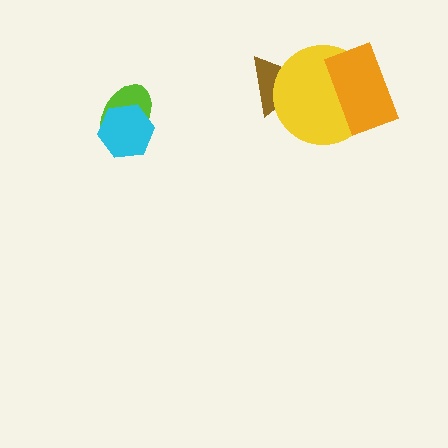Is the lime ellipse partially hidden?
Yes, it is partially covered by another shape.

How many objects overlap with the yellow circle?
2 objects overlap with the yellow circle.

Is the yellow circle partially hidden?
Yes, it is partially covered by another shape.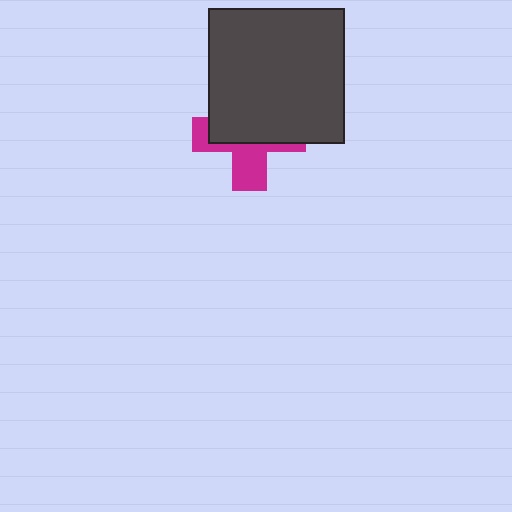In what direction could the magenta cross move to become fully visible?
The magenta cross could move down. That would shift it out from behind the dark gray rectangle entirely.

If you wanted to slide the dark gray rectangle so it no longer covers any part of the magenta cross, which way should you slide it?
Slide it up — that is the most direct way to separate the two shapes.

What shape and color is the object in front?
The object in front is a dark gray rectangle.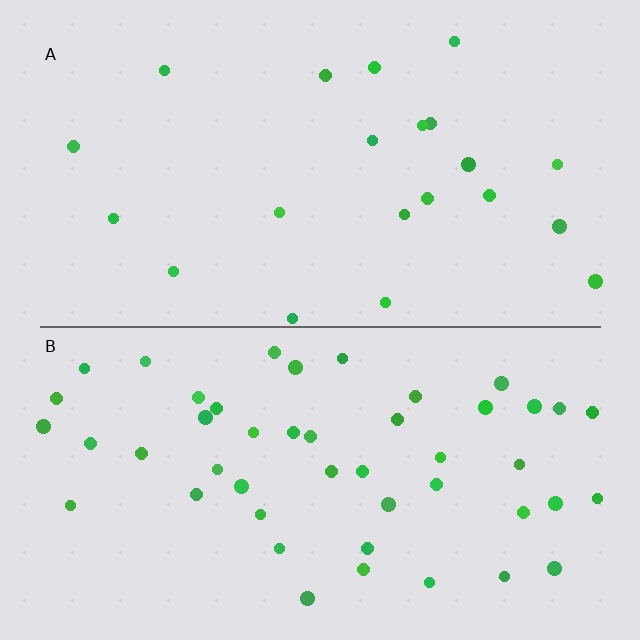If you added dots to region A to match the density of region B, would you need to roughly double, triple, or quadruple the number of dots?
Approximately double.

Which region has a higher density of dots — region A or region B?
B (the bottom).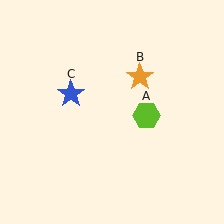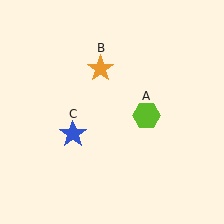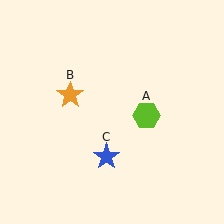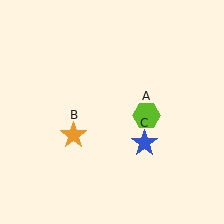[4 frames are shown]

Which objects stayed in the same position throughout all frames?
Lime hexagon (object A) remained stationary.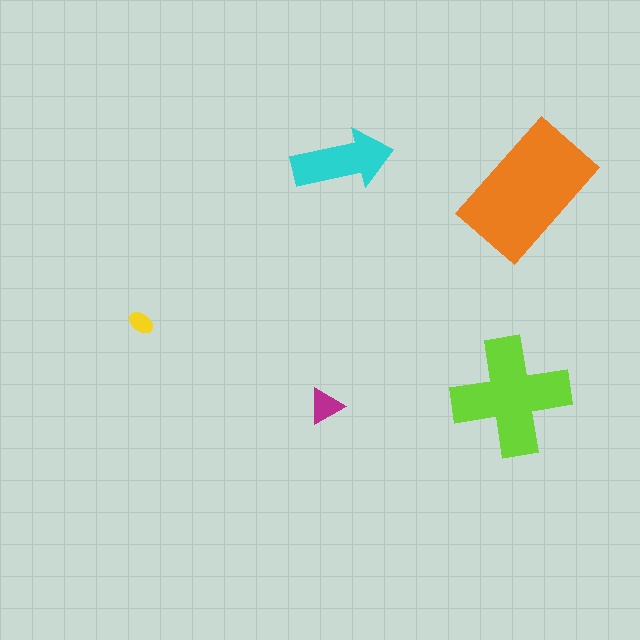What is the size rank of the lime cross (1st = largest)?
2nd.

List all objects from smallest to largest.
The yellow ellipse, the magenta triangle, the cyan arrow, the lime cross, the orange rectangle.